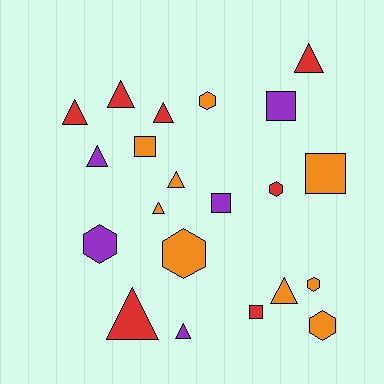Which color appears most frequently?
Orange, with 9 objects.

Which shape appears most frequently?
Triangle, with 10 objects.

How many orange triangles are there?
There are 3 orange triangles.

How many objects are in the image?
There are 21 objects.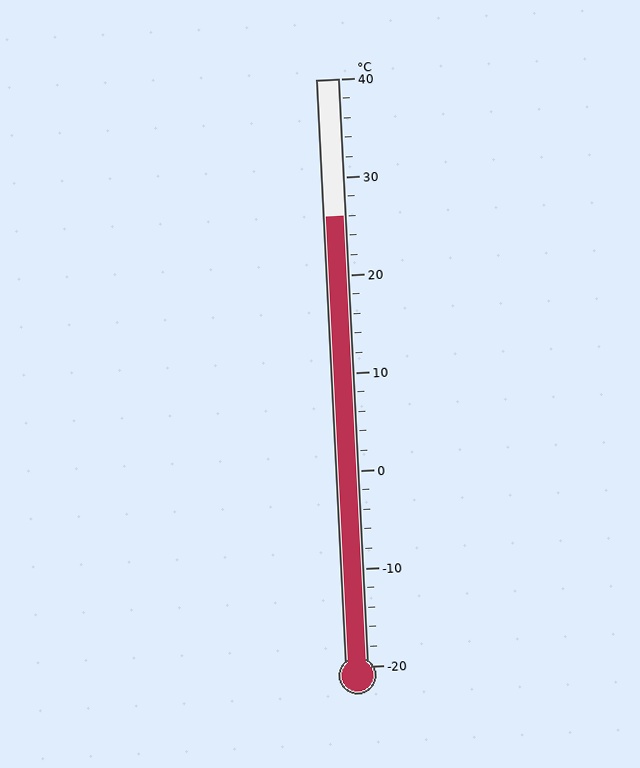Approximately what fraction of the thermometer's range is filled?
The thermometer is filled to approximately 75% of its range.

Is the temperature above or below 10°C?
The temperature is above 10°C.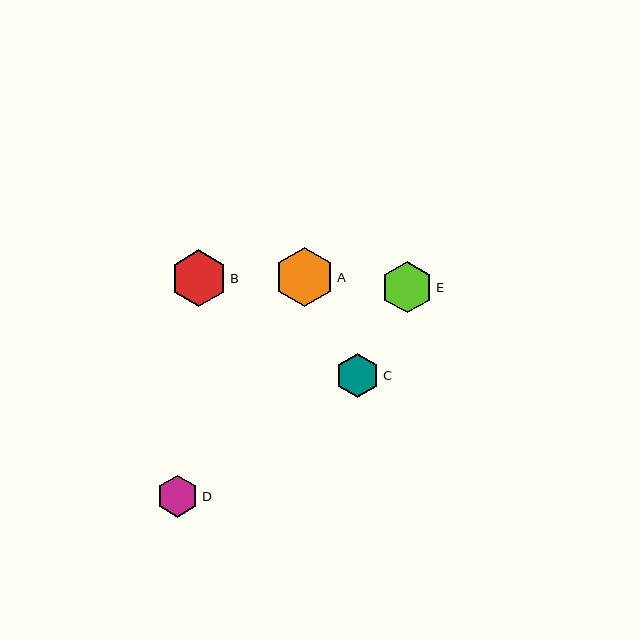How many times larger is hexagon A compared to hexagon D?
Hexagon A is approximately 1.4 times the size of hexagon D.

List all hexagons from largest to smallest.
From largest to smallest: A, B, E, C, D.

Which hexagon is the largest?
Hexagon A is the largest with a size of approximately 60 pixels.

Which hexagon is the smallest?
Hexagon D is the smallest with a size of approximately 42 pixels.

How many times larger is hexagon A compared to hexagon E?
Hexagon A is approximately 1.2 times the size of hexagon E.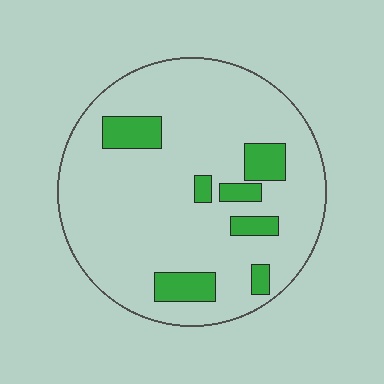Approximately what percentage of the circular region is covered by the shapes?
Approximately 15%.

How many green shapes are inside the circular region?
7.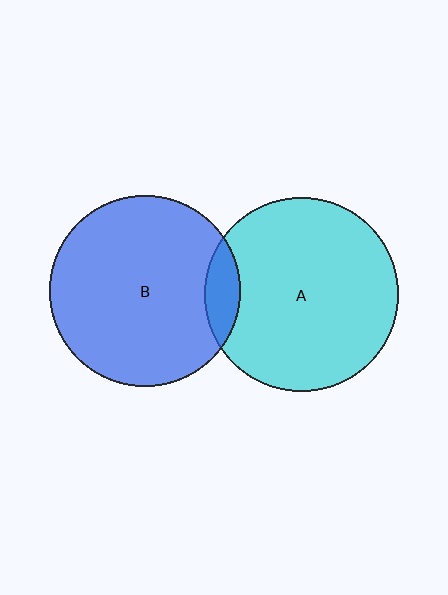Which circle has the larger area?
Circle A (cyan).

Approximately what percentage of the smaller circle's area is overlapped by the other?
Approximately 10%.